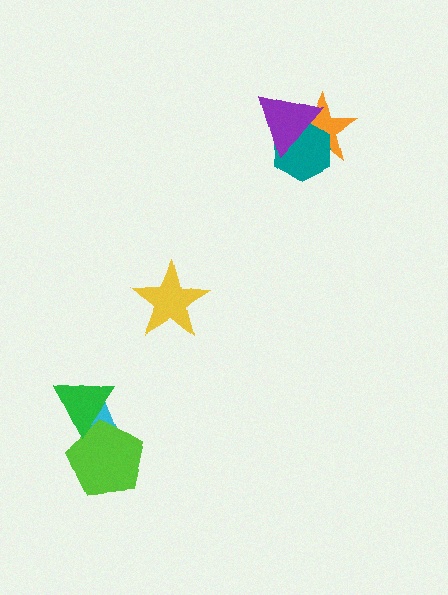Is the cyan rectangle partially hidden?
Yes, it is partially covered by another shape.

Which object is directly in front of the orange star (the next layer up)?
The teal hexagon is directly in front of the orange star.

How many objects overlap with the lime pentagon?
2 objects overlap with the lime pentagon.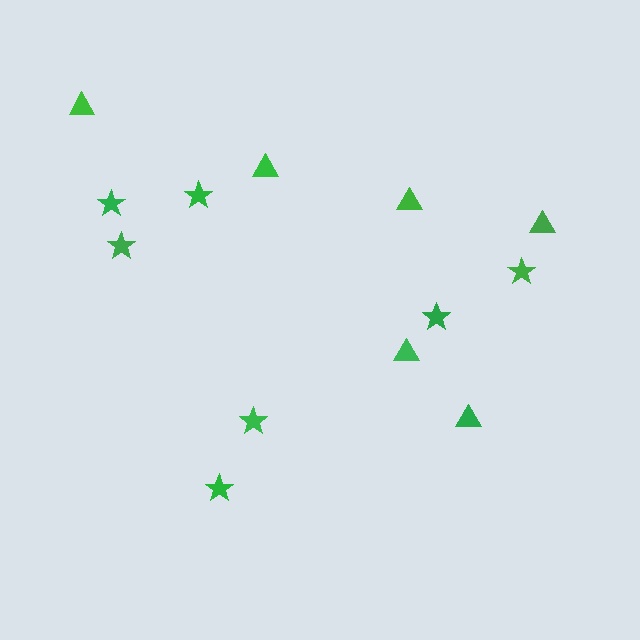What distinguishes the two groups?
There are 2 groups: one group of stars (7) and one group of triangles (6).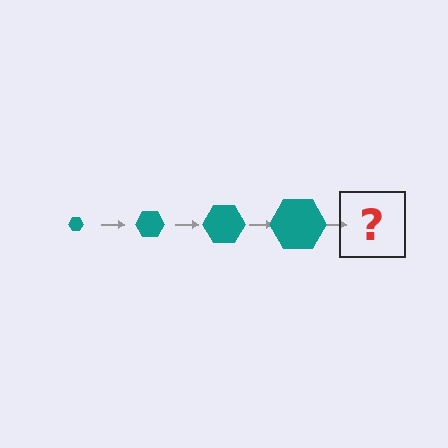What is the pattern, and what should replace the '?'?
The pattern is that the hexagon gets progressively larger each step. The '?' should be a teal hexagon, larger than the previous one.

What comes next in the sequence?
The next element should be a teal hexagon, larger than the previous one.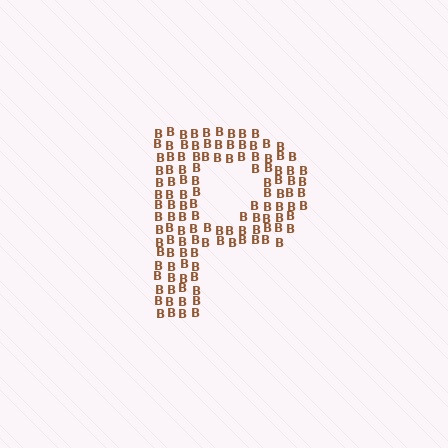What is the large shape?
The large shape is the letter P.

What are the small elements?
The small elements are letter B's.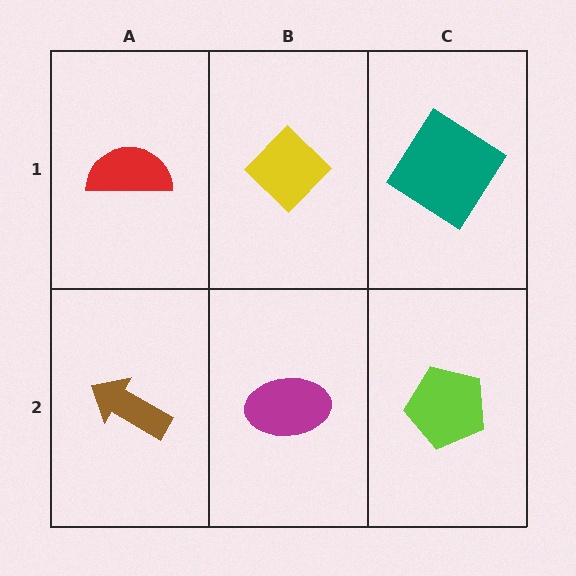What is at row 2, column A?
A brown arrow.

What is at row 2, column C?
A lime pentagon.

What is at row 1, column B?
A yellow diamond.